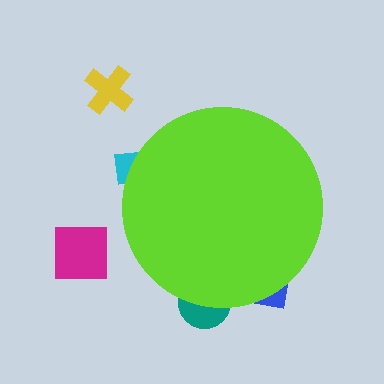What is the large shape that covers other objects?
A lime circle.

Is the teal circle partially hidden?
Yes, the teal circle is partially hidden behind the lime circle.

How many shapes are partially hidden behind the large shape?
3 shapes are partially hidden.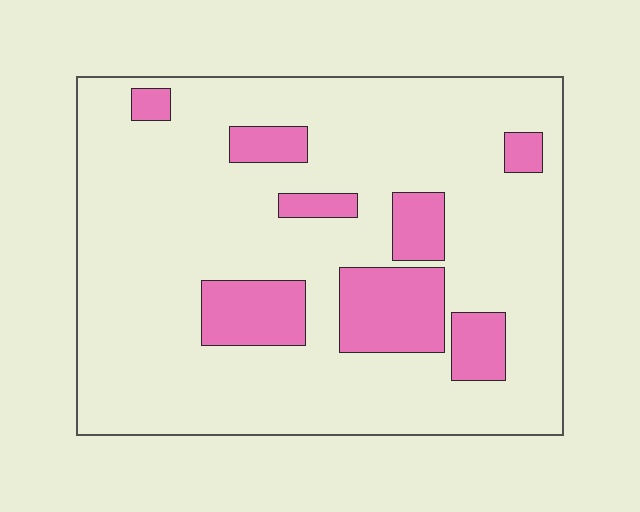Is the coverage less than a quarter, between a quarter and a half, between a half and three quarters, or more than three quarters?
Less than a quarter.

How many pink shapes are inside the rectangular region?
8.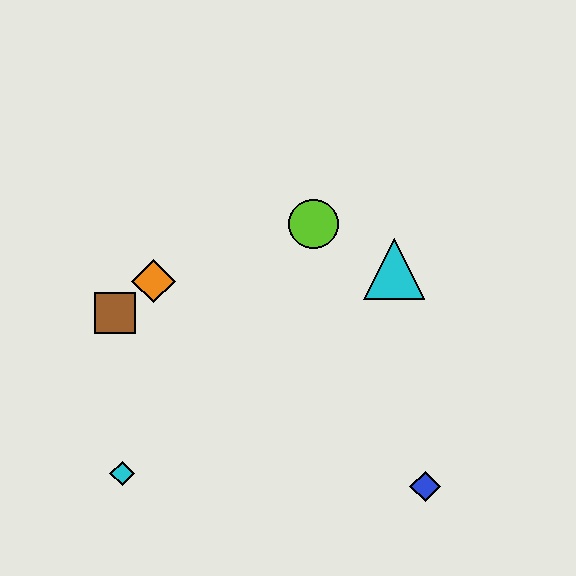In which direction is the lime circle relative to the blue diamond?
The lime circle is above the blue diamond.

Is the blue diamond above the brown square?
No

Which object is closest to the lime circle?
The cyan triangle is closest to the lime circle.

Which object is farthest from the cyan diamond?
The cyan triangle is farthest from the cyan diamond.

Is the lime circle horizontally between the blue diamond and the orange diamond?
Yes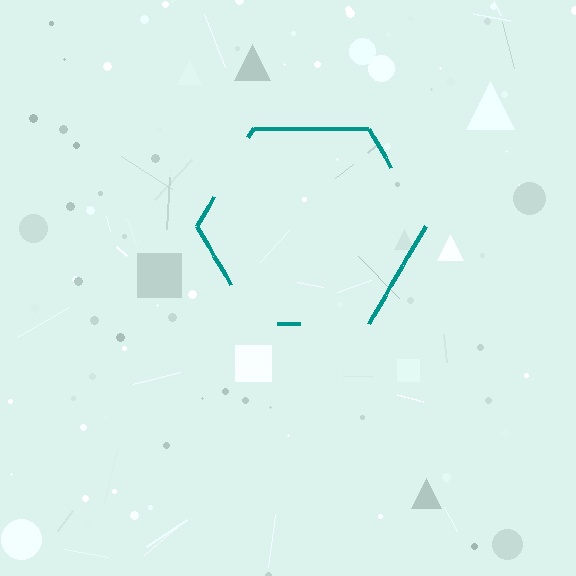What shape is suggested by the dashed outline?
The dashed outline suggests a hexagon.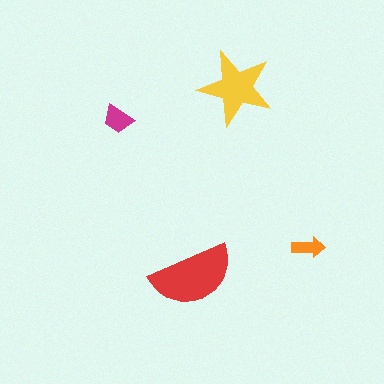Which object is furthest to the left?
The magenta trapezoid is leftmost.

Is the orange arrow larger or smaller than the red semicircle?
Smaller.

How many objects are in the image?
There are 4 objects in the image.